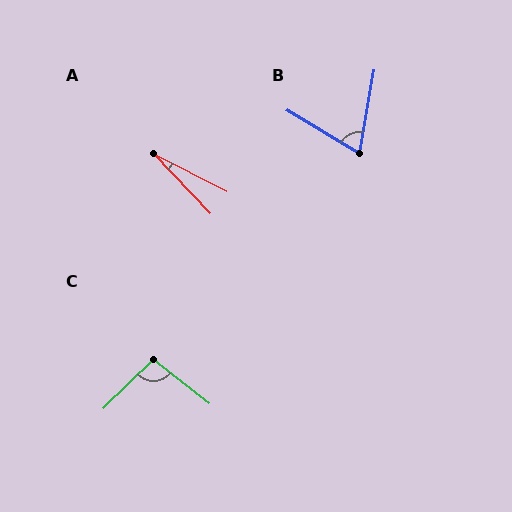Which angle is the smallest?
A, at approximately 20 degrees.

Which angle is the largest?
C, at approximately 97 degrees.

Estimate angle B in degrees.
Approximately 69 degrees.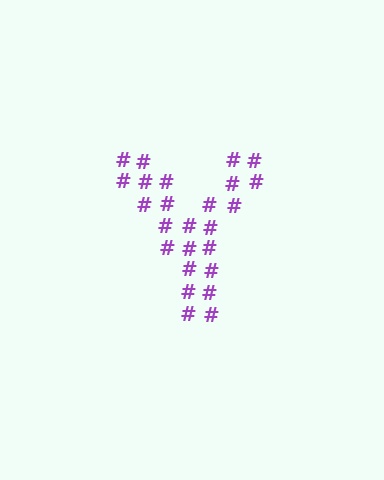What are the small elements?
The small elements are hash symbols.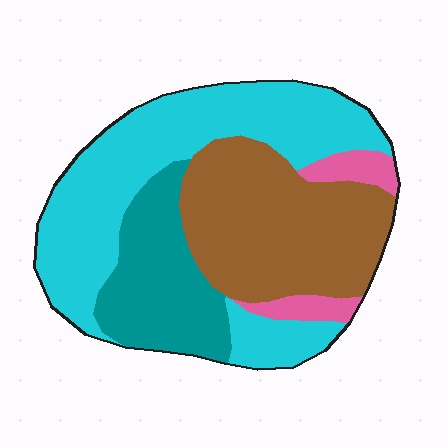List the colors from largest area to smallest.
From largest to smallest: cyan, brown, teal, pink.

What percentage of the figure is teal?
Teal covers about 20% of the figure.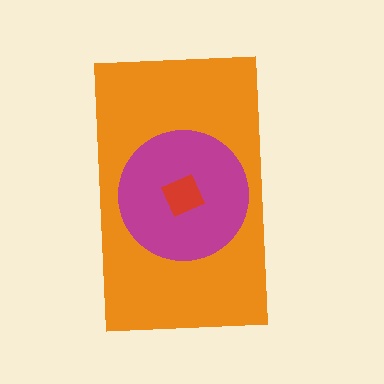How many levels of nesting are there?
3.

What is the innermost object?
The red square.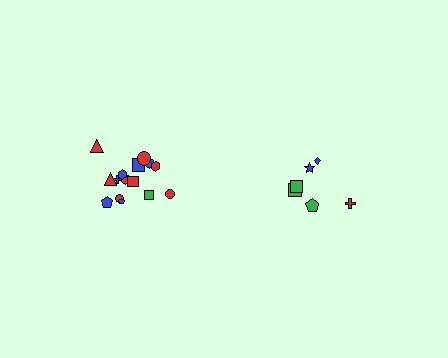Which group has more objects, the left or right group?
The left group.